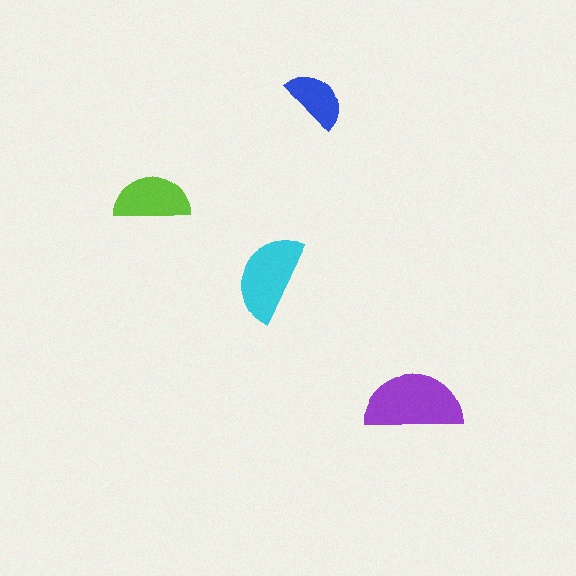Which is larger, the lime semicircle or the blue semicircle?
The lime one.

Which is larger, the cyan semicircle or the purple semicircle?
The purple one.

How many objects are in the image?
There are 4 objects in the image.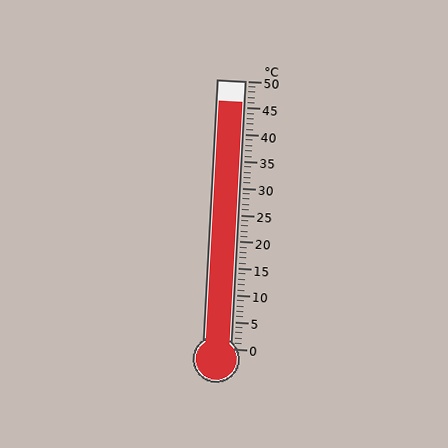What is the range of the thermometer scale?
The thermometer scale ranges from 0°C to 50°C.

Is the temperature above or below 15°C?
The temperature is above 15°C.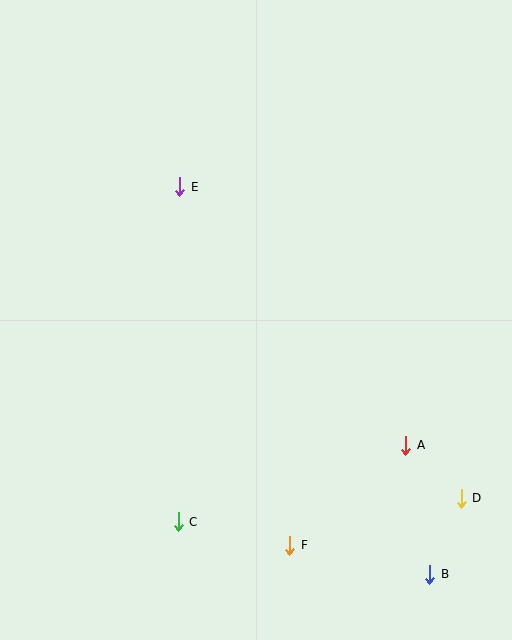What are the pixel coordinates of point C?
Point C is at (178, 522).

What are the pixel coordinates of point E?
Point E is at (180, 187).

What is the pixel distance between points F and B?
The distance between F and B is 143 pixels.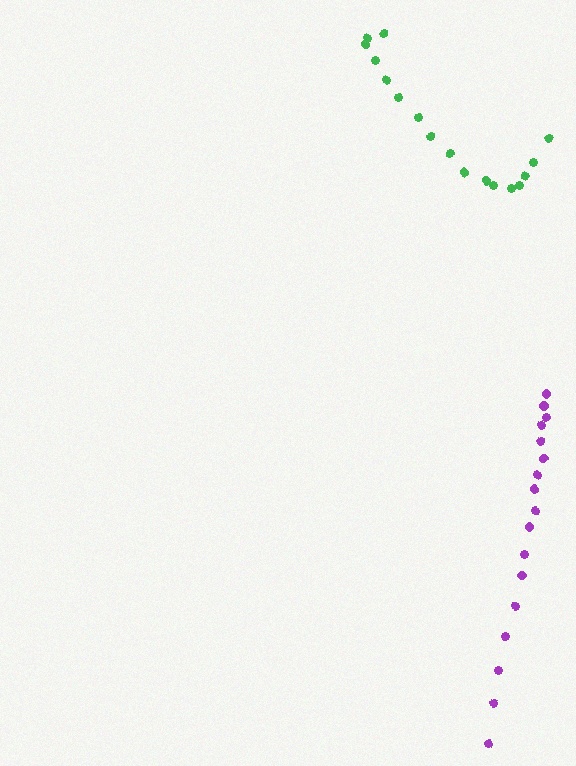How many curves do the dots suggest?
There are 2 distinct paths.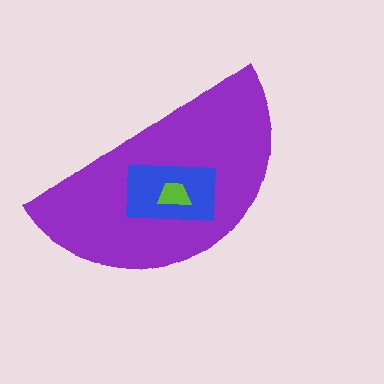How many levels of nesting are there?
3.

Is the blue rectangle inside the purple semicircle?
Yes.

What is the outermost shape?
The purple semicircle.